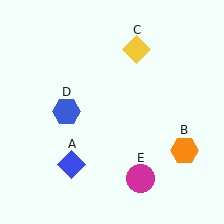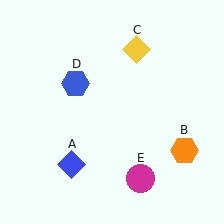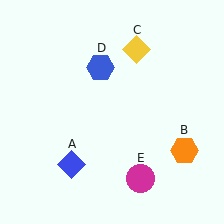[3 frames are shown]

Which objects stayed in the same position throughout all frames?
Blue diamond (object A) and orange hexagon (object B) and yellow diamond (object C) and magenta circle (object E) remained stationary.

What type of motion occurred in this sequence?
The blue hexagon (object D) rotated clockwise around the center of the scene.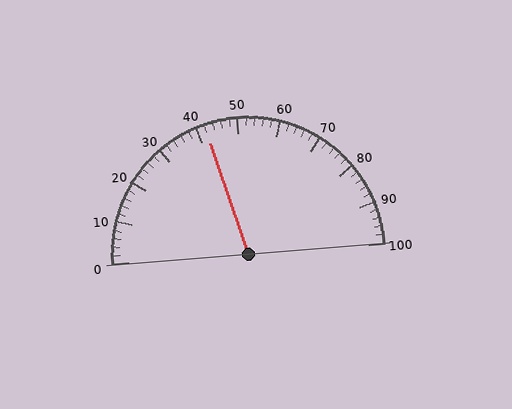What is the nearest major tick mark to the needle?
The nearest major tick mark is 40.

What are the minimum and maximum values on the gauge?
The gauge ranges from 0 to 100.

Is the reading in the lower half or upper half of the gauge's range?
The reading is in the lower half of the range (0 to 100).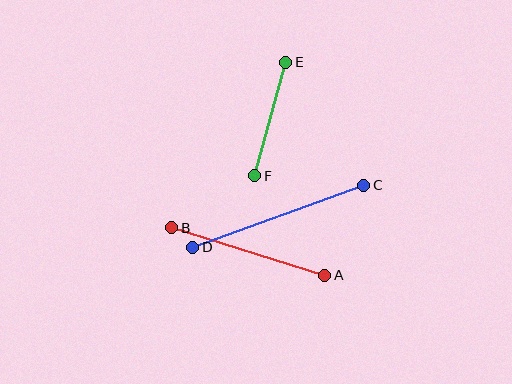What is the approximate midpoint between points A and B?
The midpoint is at approximately (248, 252) pixels.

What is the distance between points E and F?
The distance is approximately 118 pixels.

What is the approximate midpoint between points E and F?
The midpoint is at approximately (270, 119) pixels.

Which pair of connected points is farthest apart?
Points C and D are farthest apart.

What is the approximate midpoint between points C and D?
The midpoint is at approximately (278, 216) pixels.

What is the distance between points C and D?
The distance is approximately 182 pixels.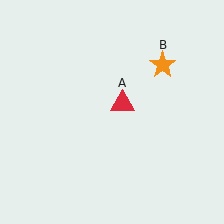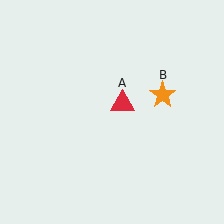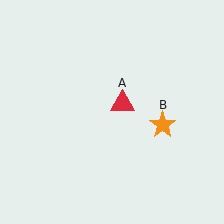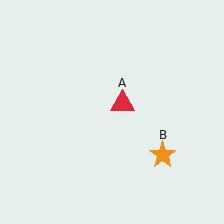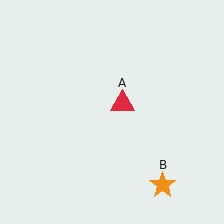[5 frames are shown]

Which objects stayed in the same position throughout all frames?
Red triangle (object A) remained stationary.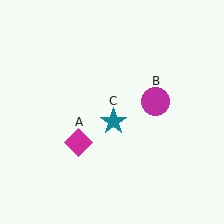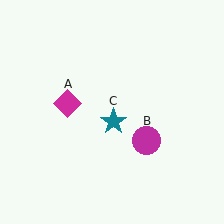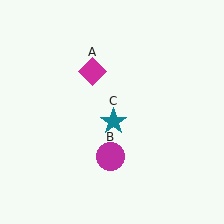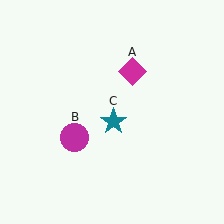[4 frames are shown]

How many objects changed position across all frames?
2 objects changed position: magenta diamond (object A), magenta circle (object B).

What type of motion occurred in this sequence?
The magenta diamond (object A), magenta circle (object B) rotated clockwise around the center of the scene.